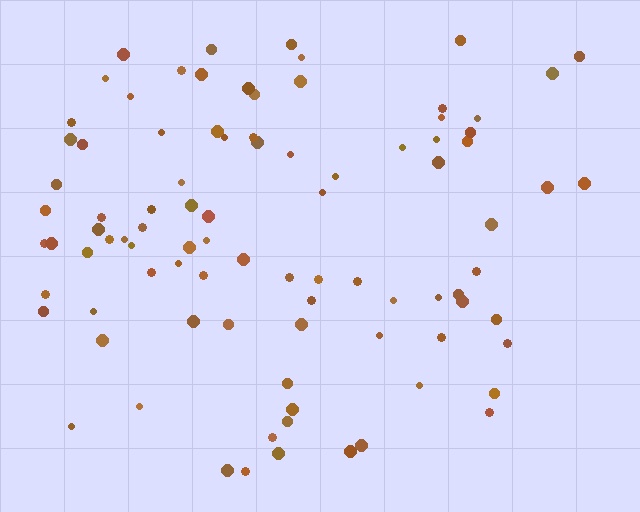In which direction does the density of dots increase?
From right to left, with the left side densest.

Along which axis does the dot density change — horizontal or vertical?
Horizontal.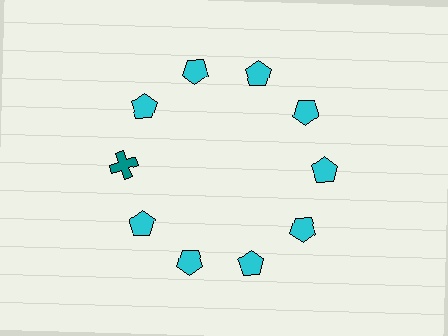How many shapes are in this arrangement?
There are 10 shapes arranged in a ring pattern.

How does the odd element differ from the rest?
It differs in both color (teal instead of cyan) and shape (cross instead of pentagon).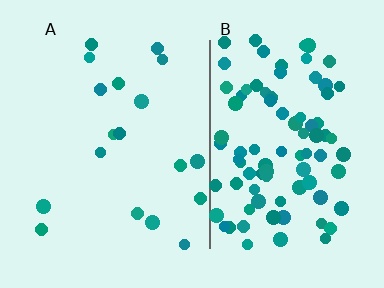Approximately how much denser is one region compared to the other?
Approximately 5.0× — region B over region A.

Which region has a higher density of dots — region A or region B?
B (the right).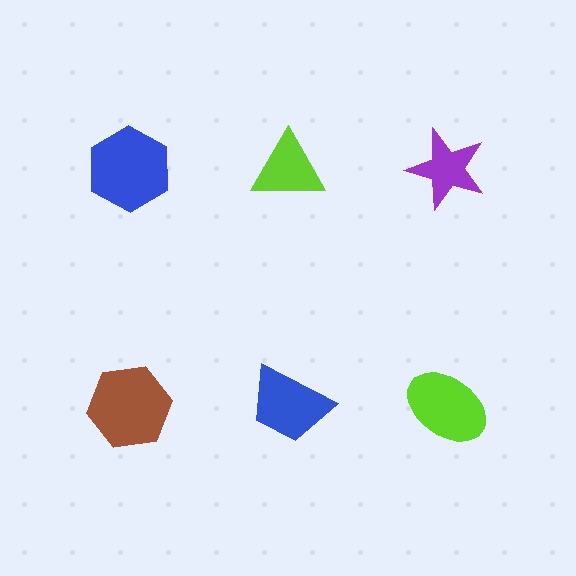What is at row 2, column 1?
A brown hexagon.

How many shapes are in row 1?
3 shapes.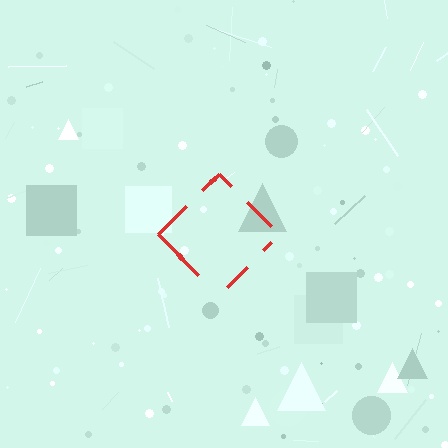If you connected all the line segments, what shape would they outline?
They would outline a diamond.